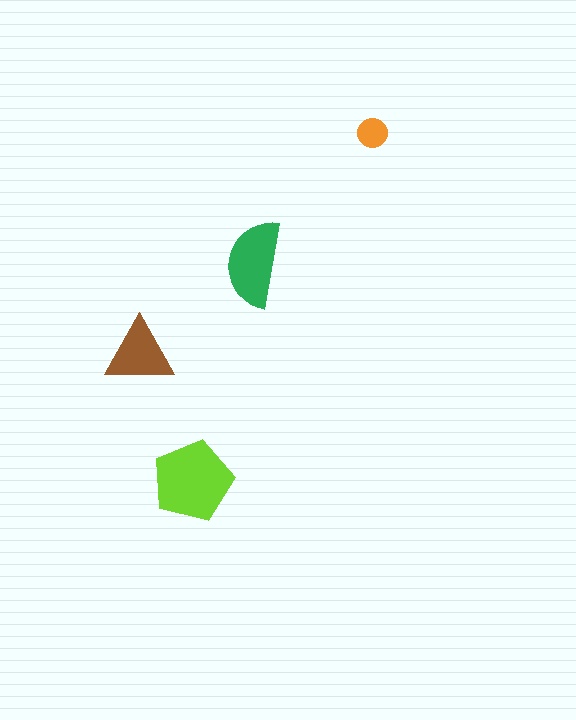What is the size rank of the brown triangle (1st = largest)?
3rd.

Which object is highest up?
The orange circle is topmost.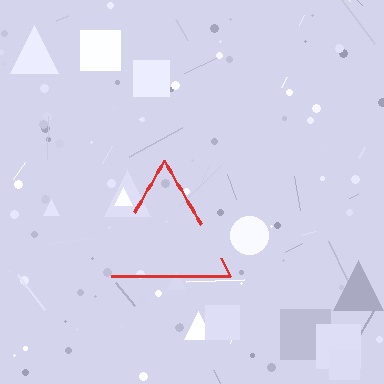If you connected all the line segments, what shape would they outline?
They would outline a triangle.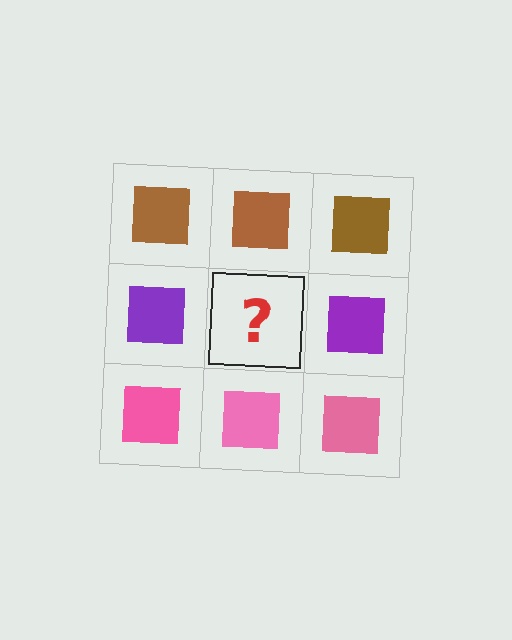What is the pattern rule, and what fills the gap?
The rule is that each row has a consistent color. The gap should be filled with a purple square.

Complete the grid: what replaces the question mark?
The question mark should be replaced with a purple square.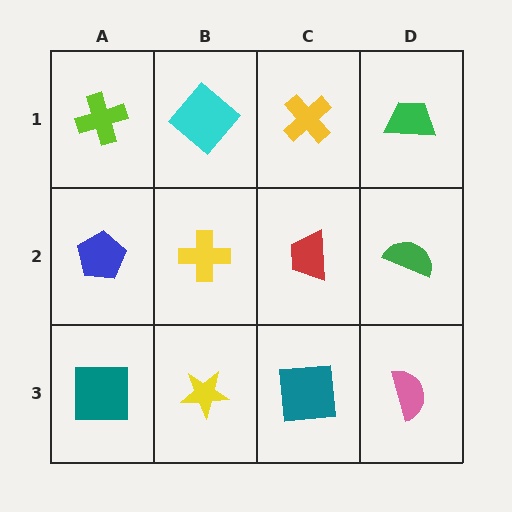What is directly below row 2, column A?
A teal square.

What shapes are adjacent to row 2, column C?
A yellow cross (row 1, column C), a teal square (row 3, column C), a yellow cross (row 2, column B), a green semicircle (row 2, column D).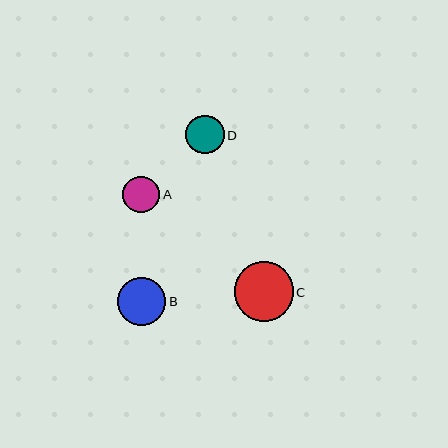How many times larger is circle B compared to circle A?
Circle B is approximately 1.3 times the size of circle A.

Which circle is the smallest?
Circle A is the smallest with a size of approximately 37 pixels.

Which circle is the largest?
Circle C is the largest with a size of approximately 59 pixels.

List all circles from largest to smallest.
From largest to smallest: C, B, D, A.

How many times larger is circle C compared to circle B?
Circle C is approximately 1.2 times the size of circle B.